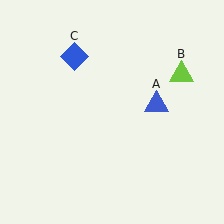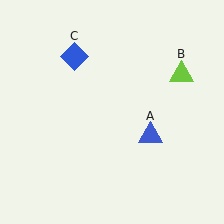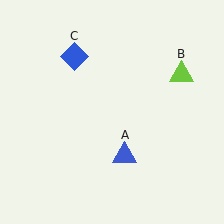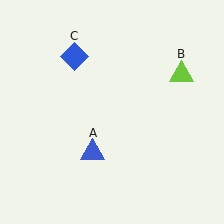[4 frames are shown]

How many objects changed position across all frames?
1 object changed position: blue triangle (object A).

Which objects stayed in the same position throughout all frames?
Lime triangle (object B) and blue diamond (object C) remained stationary.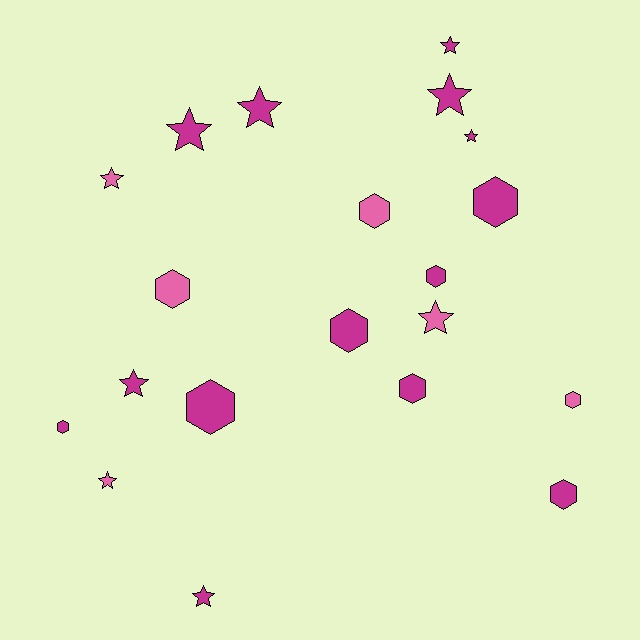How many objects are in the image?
There are 20 objects.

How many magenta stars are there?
There are 7 magenta stars.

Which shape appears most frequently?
Star, with 10 objects.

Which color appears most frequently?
Magenta, with 14 objects.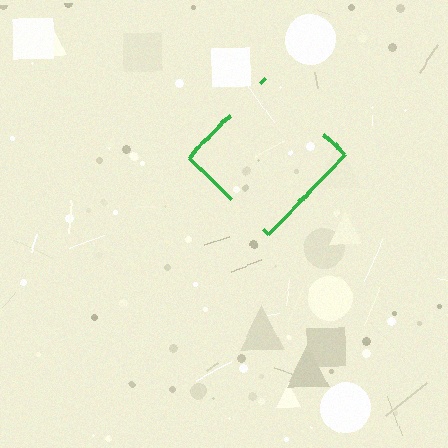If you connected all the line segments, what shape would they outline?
They would outline a diamond.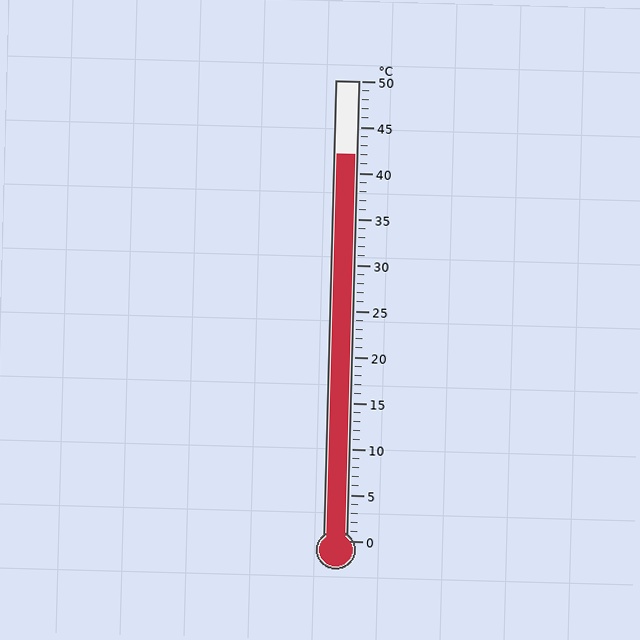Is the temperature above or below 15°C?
The temperature is above 15°C.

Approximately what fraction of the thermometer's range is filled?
The thermometer is filled to approximately 85% of its range.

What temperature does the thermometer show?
The thermometer shows approximately 42°C.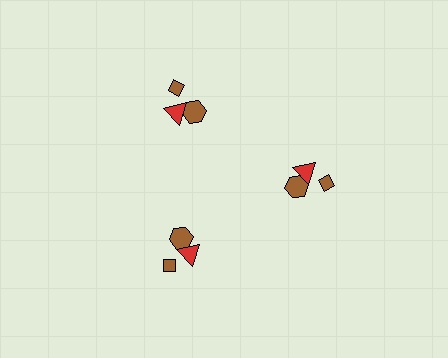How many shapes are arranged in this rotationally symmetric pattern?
There are 9 shapes, arranged in 3 groups of 3.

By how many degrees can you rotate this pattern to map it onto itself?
The pattern maps onto itself every 120 degrees of rotation.